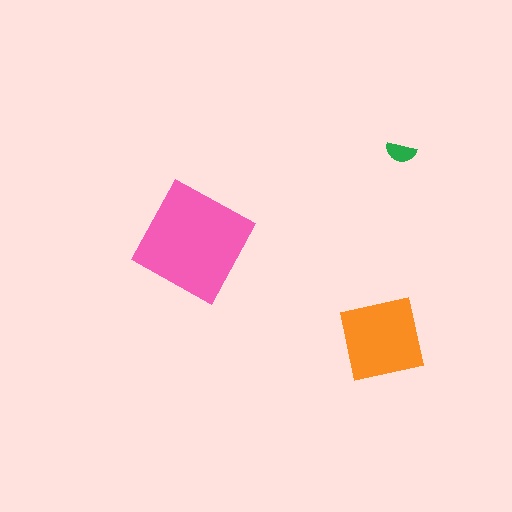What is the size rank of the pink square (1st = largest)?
1st.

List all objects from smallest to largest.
The green semicircle, the orange square, the pink square.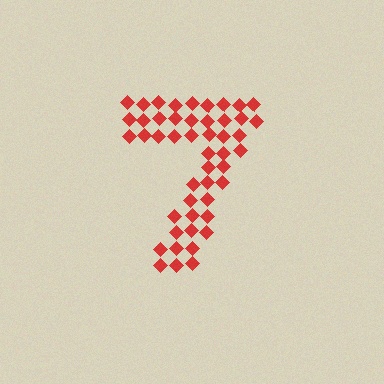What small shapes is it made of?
It is made of small diamonds.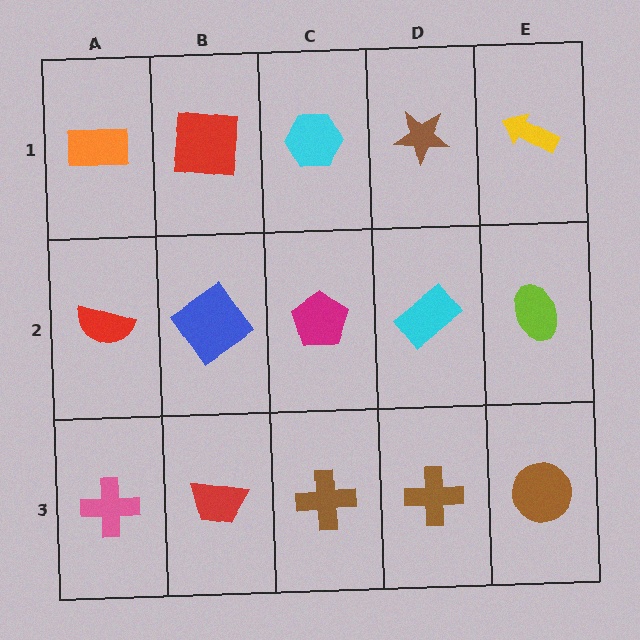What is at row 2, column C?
A magenta pentagon.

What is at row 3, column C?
A brown cross.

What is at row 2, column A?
A red semicircle.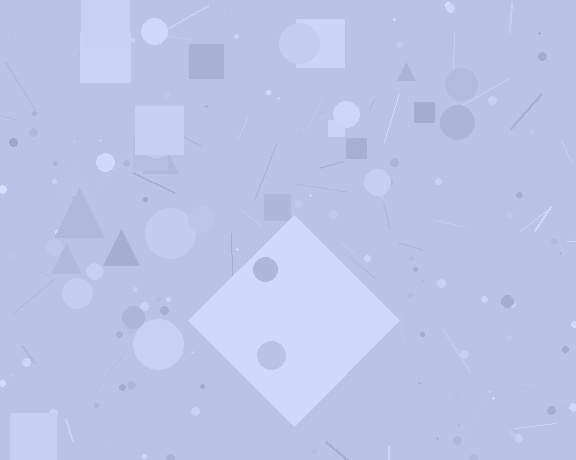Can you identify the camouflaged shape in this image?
The camouflaged shape is a diamond.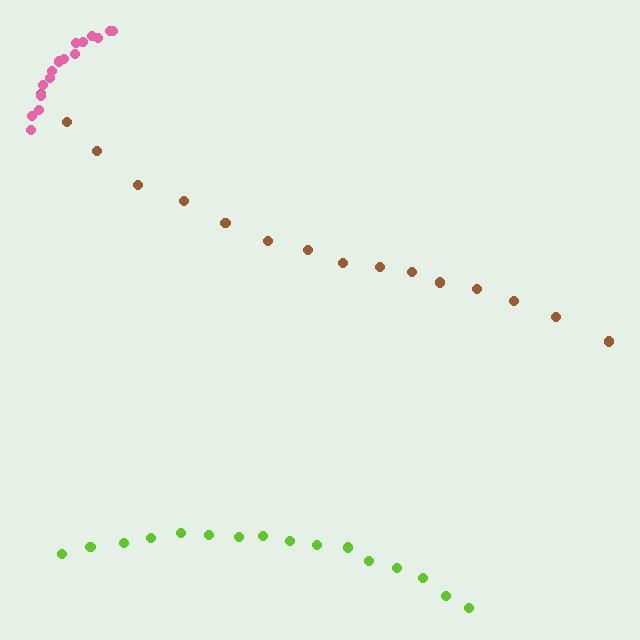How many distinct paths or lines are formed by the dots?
There are 3 distinct paths.